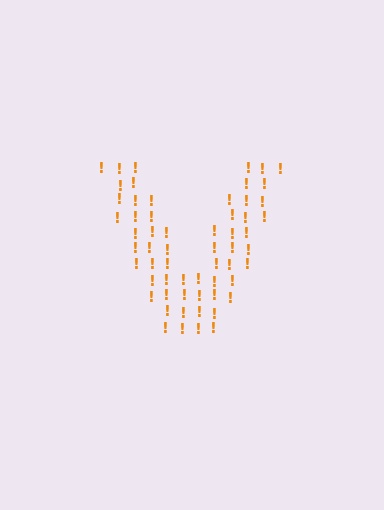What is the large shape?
The large shape is the letter V.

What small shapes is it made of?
It is made of small exclamation marks.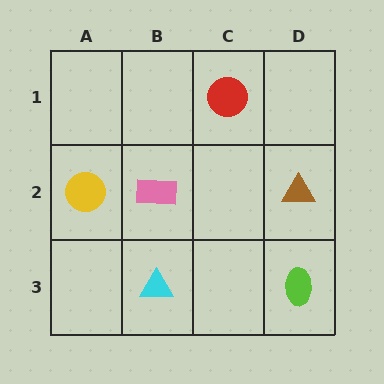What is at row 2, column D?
A brown triangle.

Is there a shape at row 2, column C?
No, that cell is empty.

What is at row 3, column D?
A lime ellipse.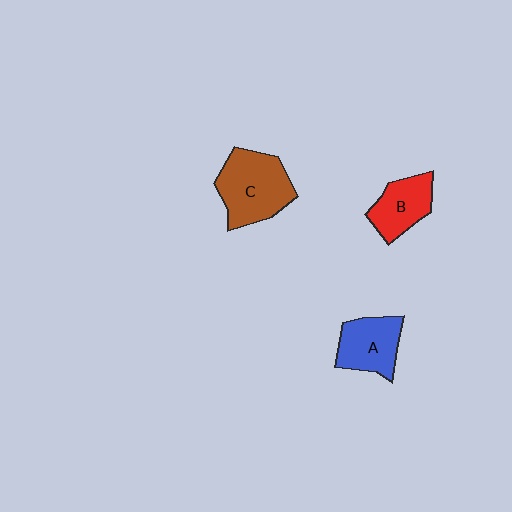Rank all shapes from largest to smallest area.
From largest to smallest: C (brown), A (blue), B (red).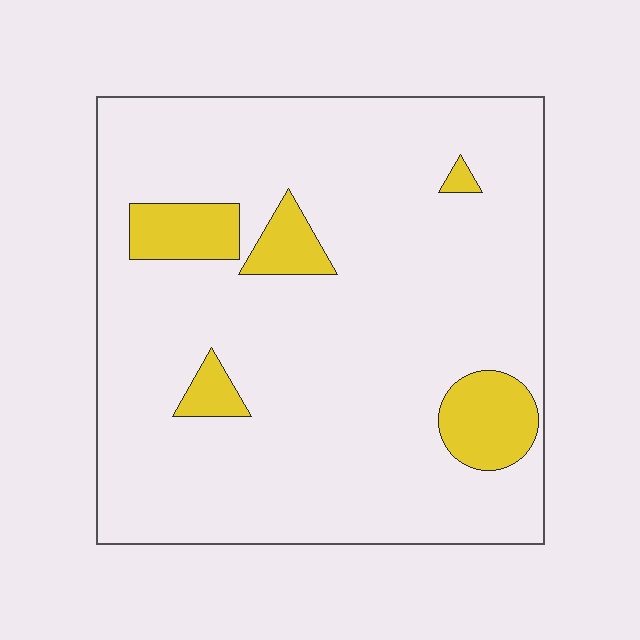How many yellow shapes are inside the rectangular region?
5.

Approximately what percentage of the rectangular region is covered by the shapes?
Approximately 10%.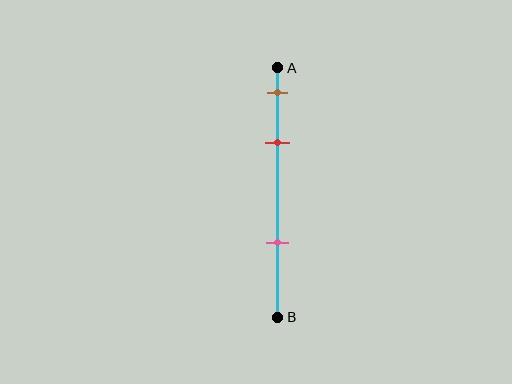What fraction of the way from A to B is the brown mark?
The brown mark is approximately 10% (0.1) of the way from A to B.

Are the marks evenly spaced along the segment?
No, the marks are not evenly spaced.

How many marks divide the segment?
There are 3 marks dividing the segment.